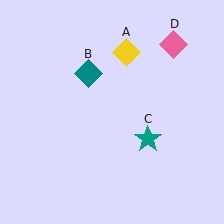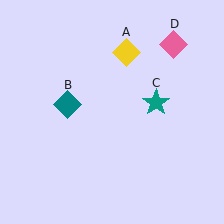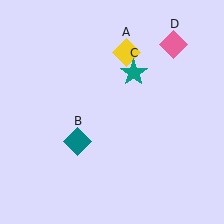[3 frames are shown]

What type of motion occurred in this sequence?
The teal diamond (object B), teal star (object C) rotated counterclockwise around the center of the scene.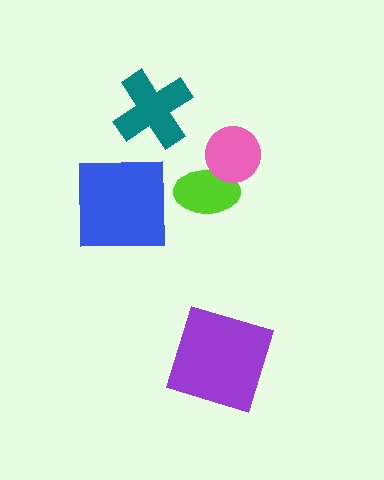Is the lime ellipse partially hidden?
Yes, it is partially covered by another shape.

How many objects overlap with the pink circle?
1 object overlaps with the pink circle.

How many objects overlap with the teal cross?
0 objects overlap with the teal cross.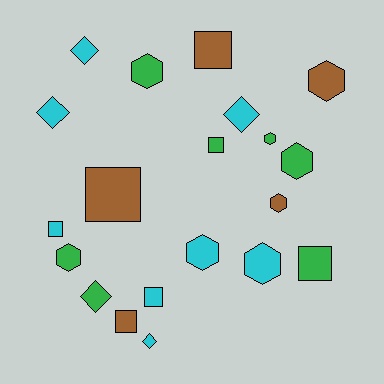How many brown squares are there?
There are 3 brown squares.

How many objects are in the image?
There are 20 objects.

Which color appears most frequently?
Cyan, with 8 objects.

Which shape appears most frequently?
Hexagon, with 8 objects.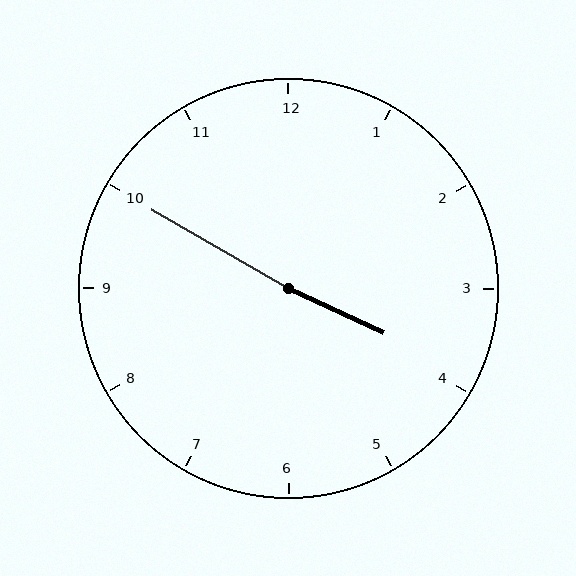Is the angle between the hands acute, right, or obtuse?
It is obtuse.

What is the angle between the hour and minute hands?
Approximately 175 degrees.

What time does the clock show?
3:50.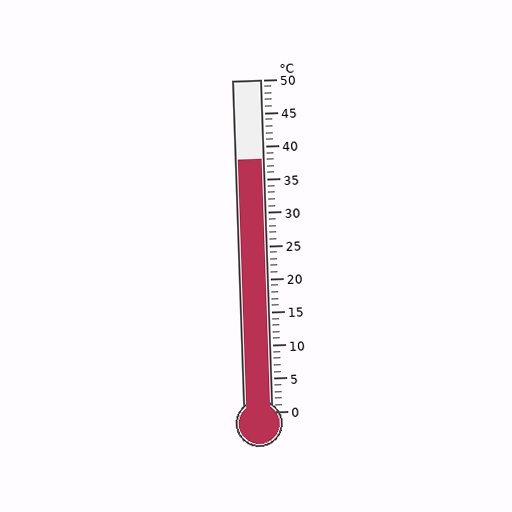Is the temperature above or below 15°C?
The temperature is above 15°C.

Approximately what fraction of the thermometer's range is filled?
The thermometer is filled to approximately 75% of its range.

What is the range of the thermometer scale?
The thermometer scale ranges from 0°C to 50°C.